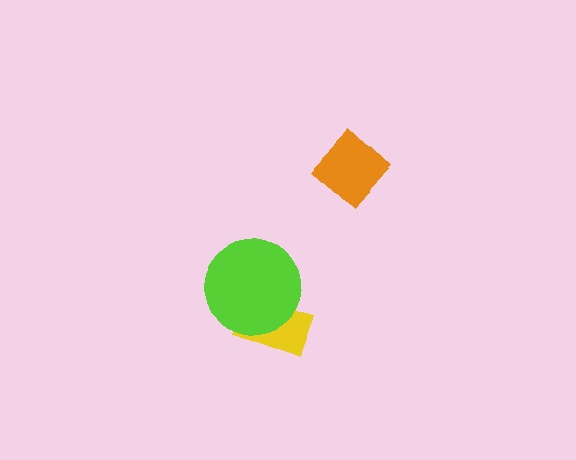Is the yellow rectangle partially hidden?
Yes, it is partially covered by another shape.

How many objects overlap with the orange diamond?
0 objects overlap with the orange diamond.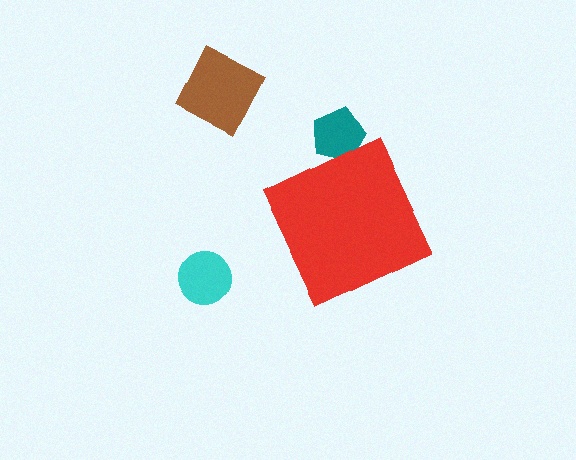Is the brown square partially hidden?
No, the brown square is fully visible.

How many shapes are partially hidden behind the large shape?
1 shape is partially hidden.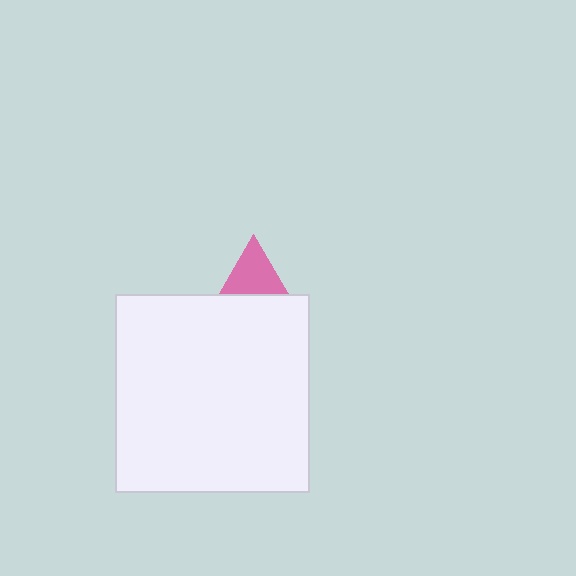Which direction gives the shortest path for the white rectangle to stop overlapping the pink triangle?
Moving down gives the shortest separation.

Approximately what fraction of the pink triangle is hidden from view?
Roughly 61% of the pink triangle is hidden behind the white rectangle.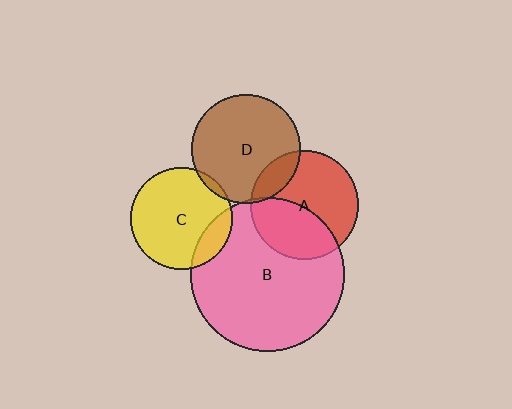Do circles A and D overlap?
Yes.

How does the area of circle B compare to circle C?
Approximately 2.3 times.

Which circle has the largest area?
Circle B (pink).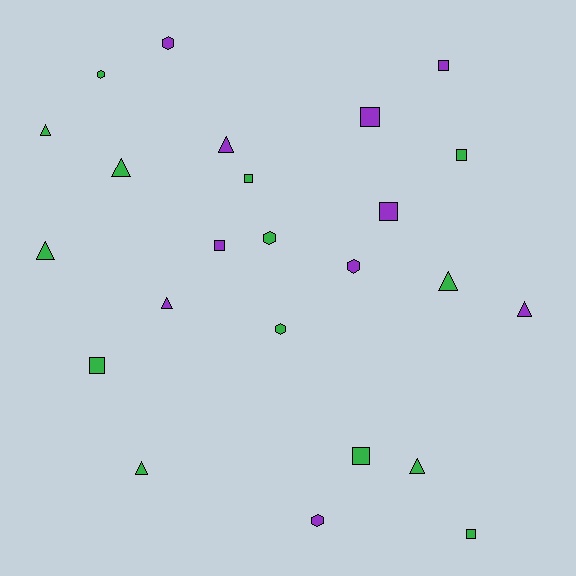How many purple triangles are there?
There are 3 purple triangles.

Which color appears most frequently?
Green, with 14 objects.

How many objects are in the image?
There are 24 objects.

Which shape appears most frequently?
Triangle, with 9 objects.